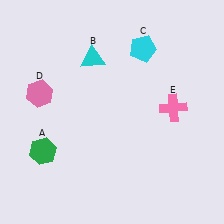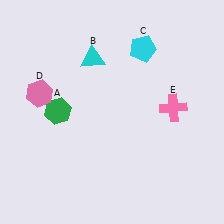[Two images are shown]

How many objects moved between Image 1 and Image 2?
1 object moved between the two images.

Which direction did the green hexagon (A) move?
The green hexagon (A) moved up.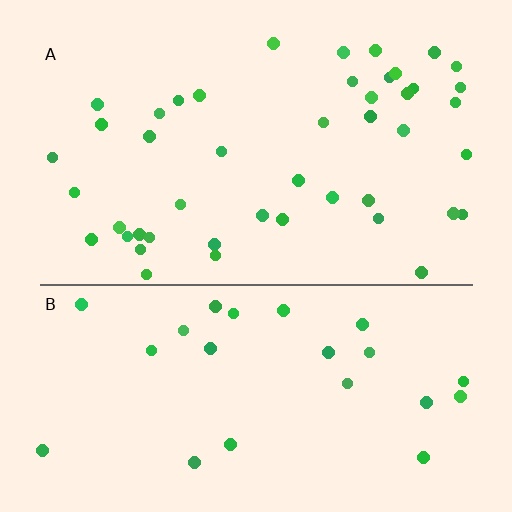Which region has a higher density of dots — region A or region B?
A (the top).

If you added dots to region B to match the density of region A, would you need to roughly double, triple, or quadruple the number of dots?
Approximately double.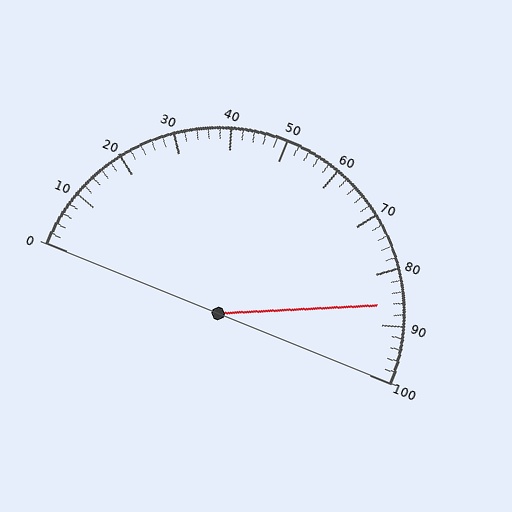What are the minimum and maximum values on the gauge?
The gauge ranges from 0 to 100.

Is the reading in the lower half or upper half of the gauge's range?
The reading is in the upper half of the range (0 to 100).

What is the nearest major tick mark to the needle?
The nearest major tick mark is 90.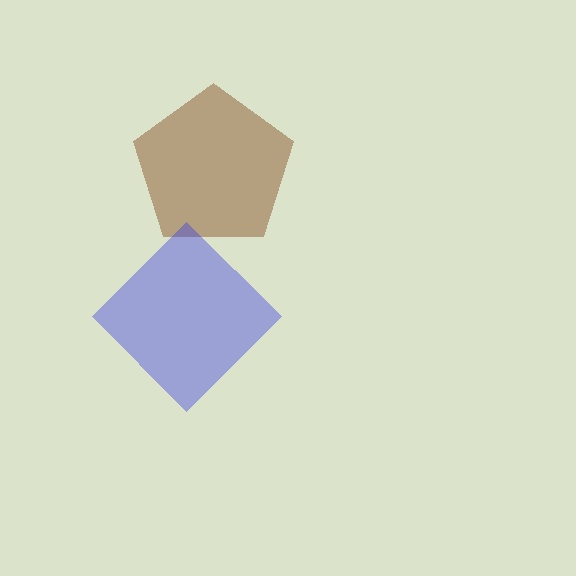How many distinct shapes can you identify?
There are 2 distinct shapes: a brown pentagon, a blue diamond.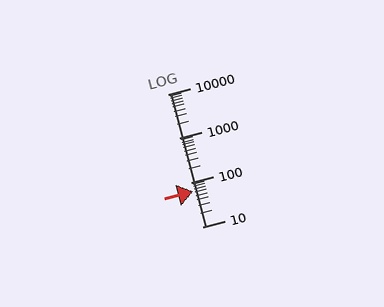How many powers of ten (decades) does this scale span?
The scale spans 3 decades, from 10 to 10000.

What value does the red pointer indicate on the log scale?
The pointer indicates approximately 62.